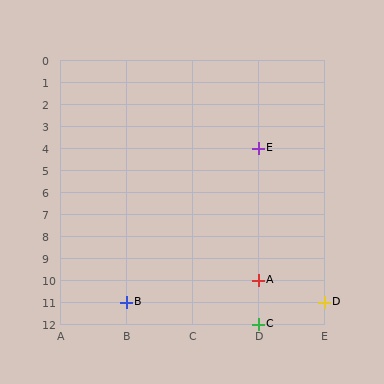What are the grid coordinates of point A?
Point A is at grid coordinates (D, 10).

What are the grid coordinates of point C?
Point C is at grid coordinates (D, 12).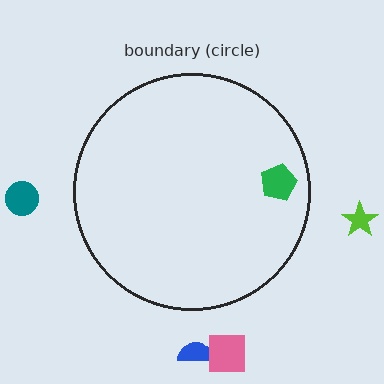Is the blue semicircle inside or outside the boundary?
Outside.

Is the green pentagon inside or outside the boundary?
Inside.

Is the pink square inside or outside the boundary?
Outside.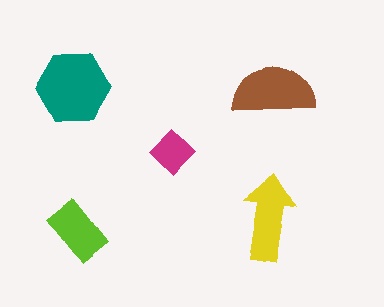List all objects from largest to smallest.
The teal hexagon, the brown semicircle, the yellow arrow, the lime rectangle, the magenta diamond.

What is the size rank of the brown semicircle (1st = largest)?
2nd.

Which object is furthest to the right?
The brown semicircle is rightmost.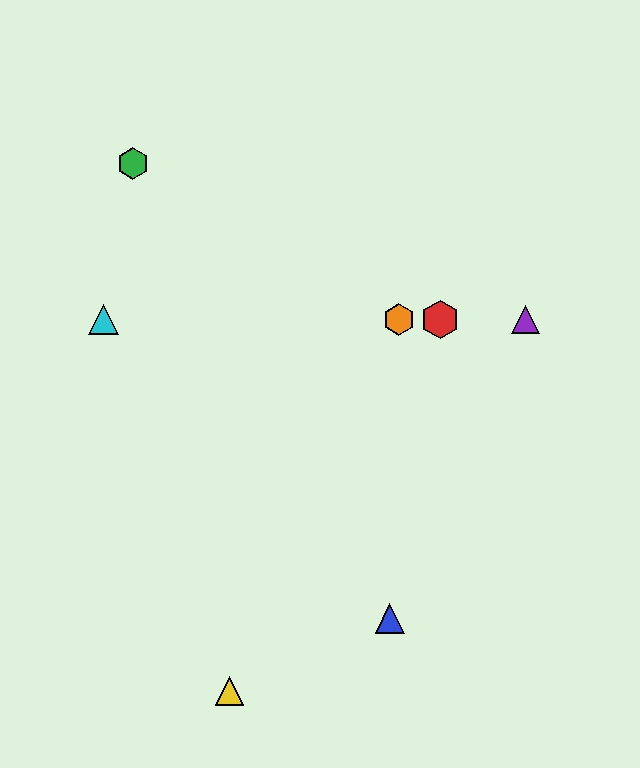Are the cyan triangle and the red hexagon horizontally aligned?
Yes, both are at y≈319.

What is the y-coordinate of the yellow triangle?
The yellow triangle is at y≈691.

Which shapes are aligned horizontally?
The red hexagon, the purple triangle, the orange hexagon, the cyan triangle are aligned horizontally.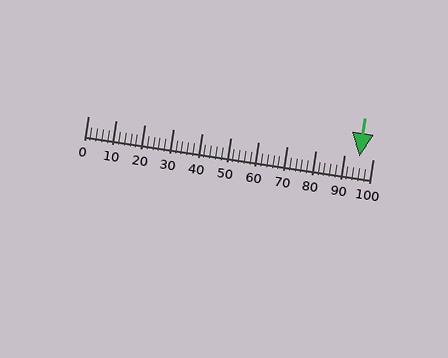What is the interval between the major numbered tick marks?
The major tick marks are spaced 10 units apart.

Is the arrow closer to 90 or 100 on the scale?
The arrow is closer to 100.